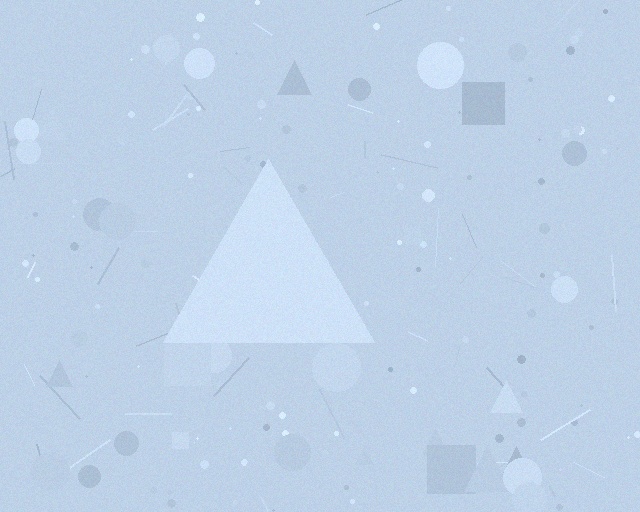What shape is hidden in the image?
A triangle is hidden in the image.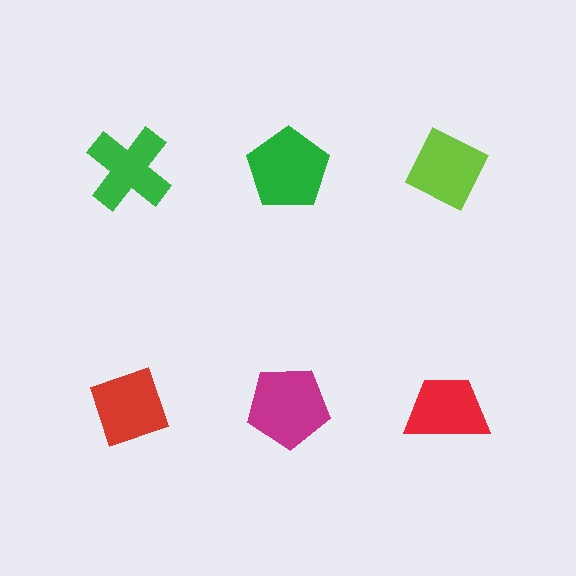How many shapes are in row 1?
3 shapes.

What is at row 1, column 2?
A green pentagon.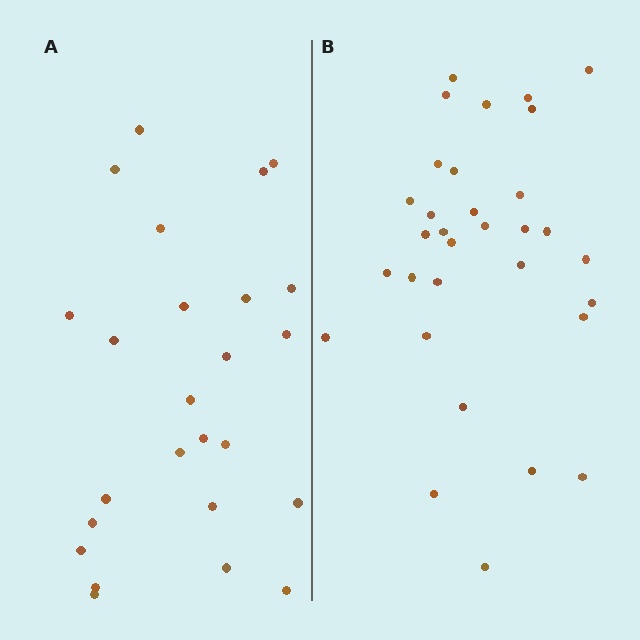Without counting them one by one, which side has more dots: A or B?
Region B (the right region) has more dots.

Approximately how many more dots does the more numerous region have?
Region B has roughly 8 or so more dots than region A.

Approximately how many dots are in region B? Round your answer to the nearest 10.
About 30 dots. (The exact count is 32, which rounds to 30.)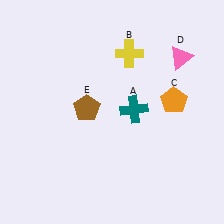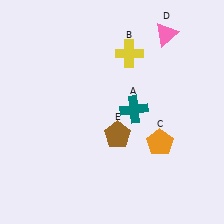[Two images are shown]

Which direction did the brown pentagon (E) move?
The brown pentagon (E) moved right.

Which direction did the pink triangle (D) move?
The pink triangle (D) moved up.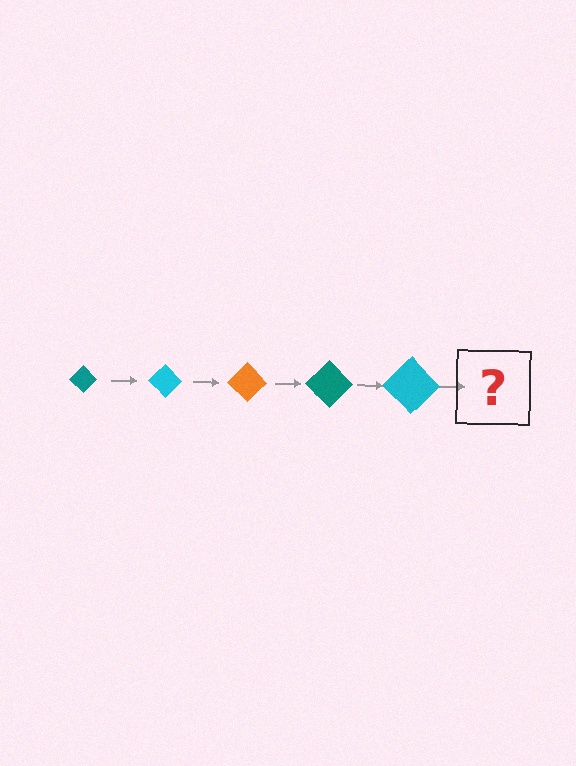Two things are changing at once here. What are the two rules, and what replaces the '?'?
The two rules are that the diamond grows larger each step and the color cycles through teal, cyan, and orange. The '?' should be an orange diamond, larger than the previous one.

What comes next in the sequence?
The next element should be an orange diamond, larger than the previous one.